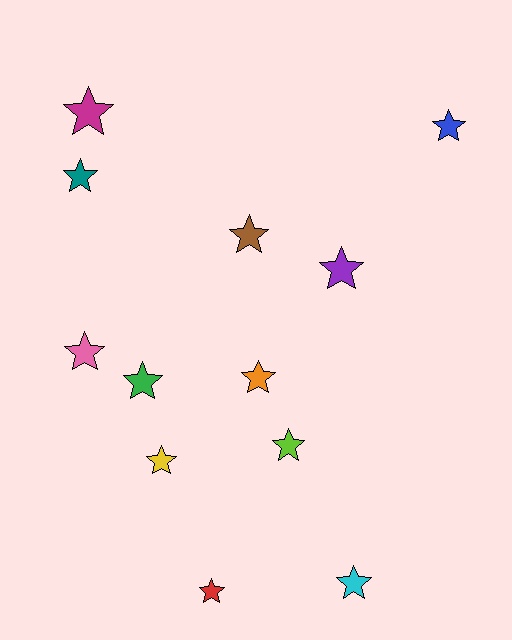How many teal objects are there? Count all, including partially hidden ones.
There is 1 teal object.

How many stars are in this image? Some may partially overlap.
There are 12 stars.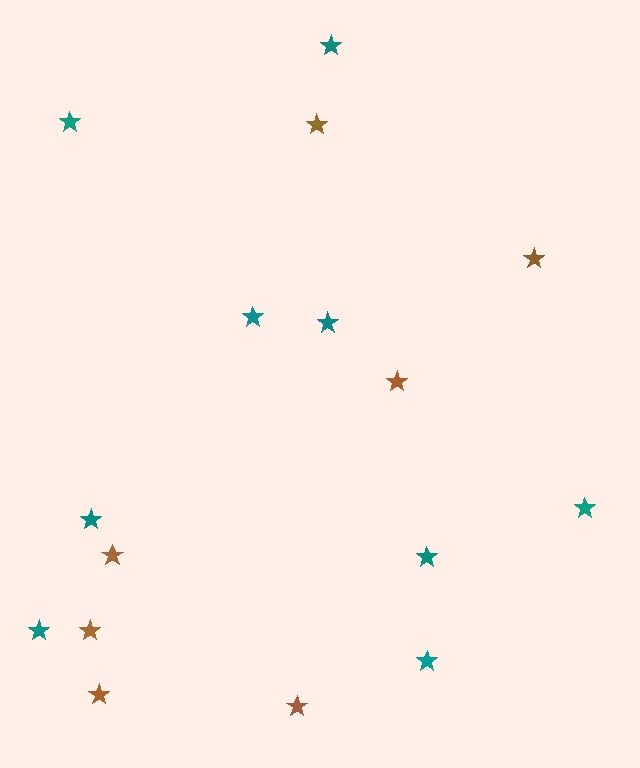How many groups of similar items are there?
There are 2 groups: one group of teal stars (9) and one group of brown stars (7).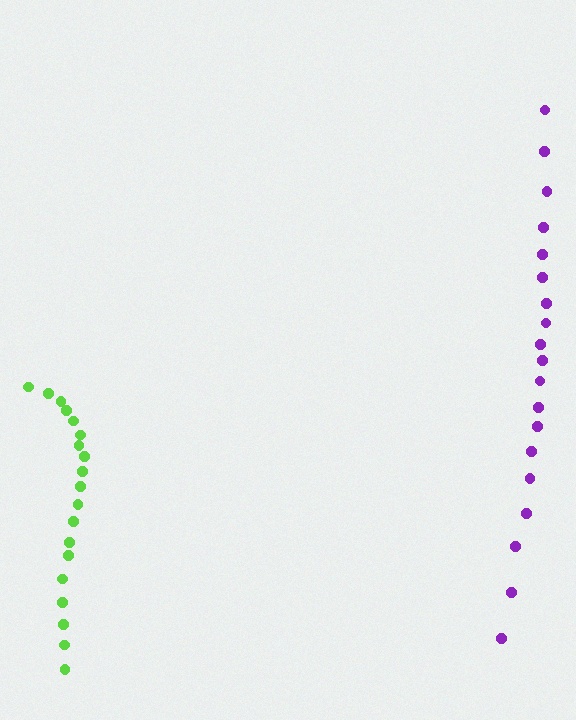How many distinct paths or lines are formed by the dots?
There are 2 distinct paths.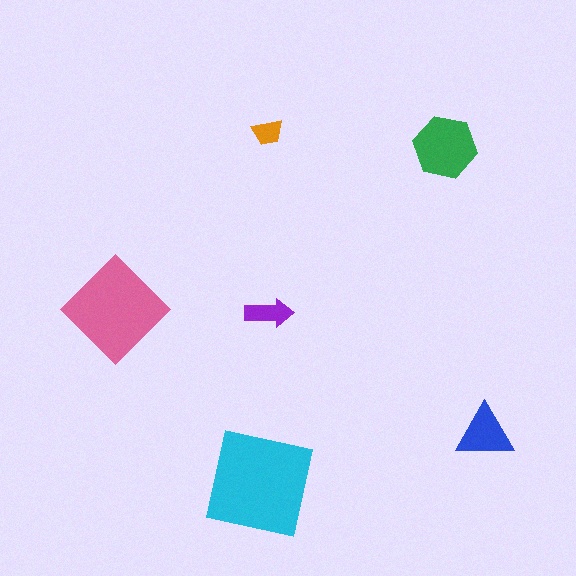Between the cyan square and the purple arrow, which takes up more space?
The cyan square.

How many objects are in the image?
There are 6 objects in the image.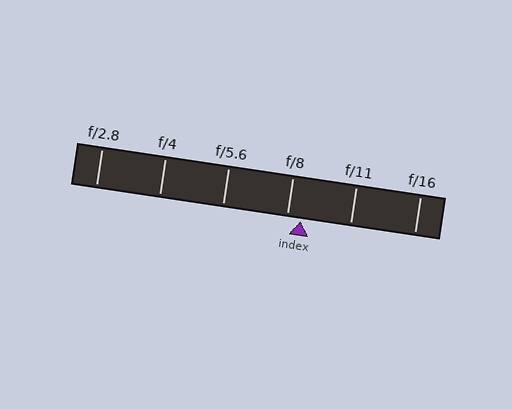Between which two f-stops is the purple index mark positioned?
The index mark is between f/8 and f/11.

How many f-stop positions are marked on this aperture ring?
There are 6 f-stop positions marked.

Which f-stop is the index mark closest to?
The index mark is closest to f/8.